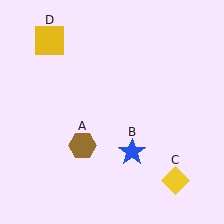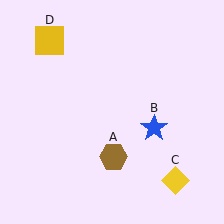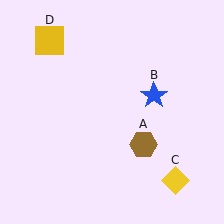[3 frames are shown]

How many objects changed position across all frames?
2 objects changed position: brown hexagon (object A), blue star (object B).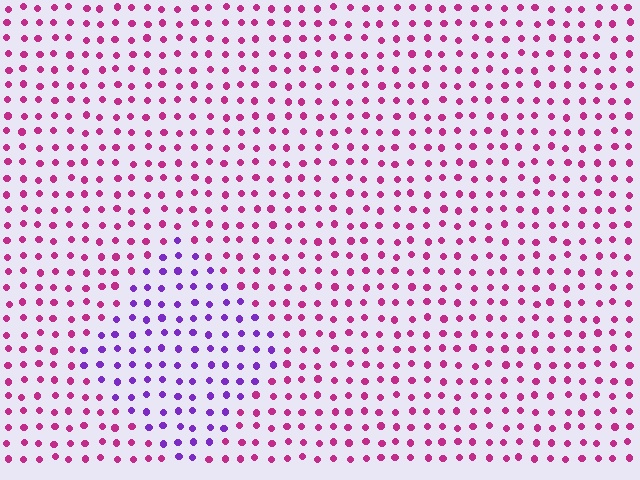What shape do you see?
I see a diamond.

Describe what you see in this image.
The image is filled with small magenta elements in a uniform arrangement. A diamond-shaped region is visible where the elements are tinted to a slightly different hue, forming a subtle color boundary.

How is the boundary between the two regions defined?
The boundary is defined purely by a slight shift in hue (about 50 degrees). Spacing, size, and orientation are identical on both sides.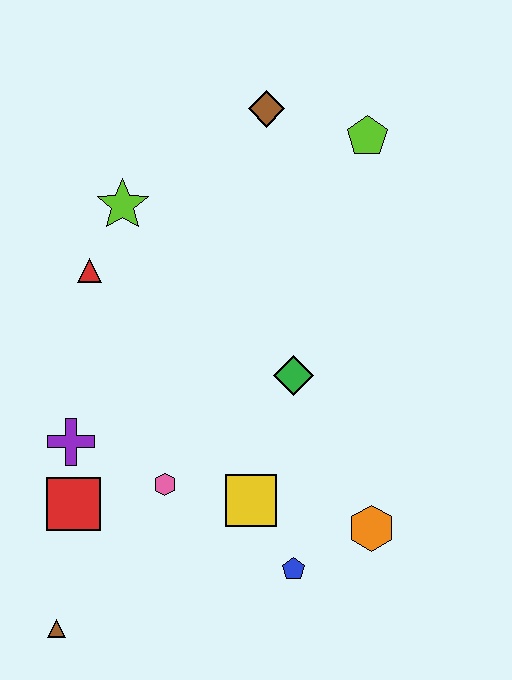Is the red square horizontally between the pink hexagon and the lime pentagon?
No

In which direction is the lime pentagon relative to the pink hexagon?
The lime pentagon is above the pink hexagon.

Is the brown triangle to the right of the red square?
No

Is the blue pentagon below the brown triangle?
No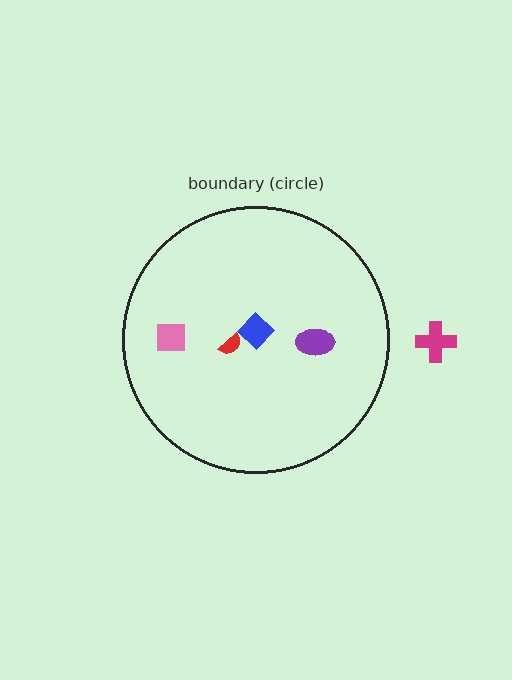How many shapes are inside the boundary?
4 inside, 1 outside.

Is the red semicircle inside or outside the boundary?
Inside.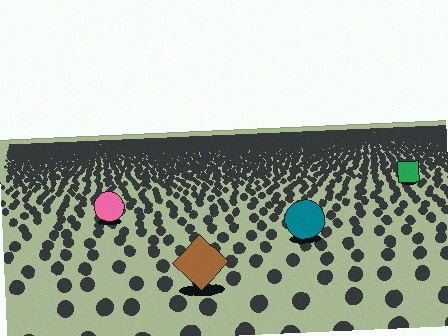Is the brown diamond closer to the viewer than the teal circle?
Yes. The brown diamond is closer — you can tell from the texture gradient: the ground texture is coarser near it.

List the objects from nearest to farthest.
From nearest to farthest: the brown diamond, the teal circle, the pink circle, the green square.